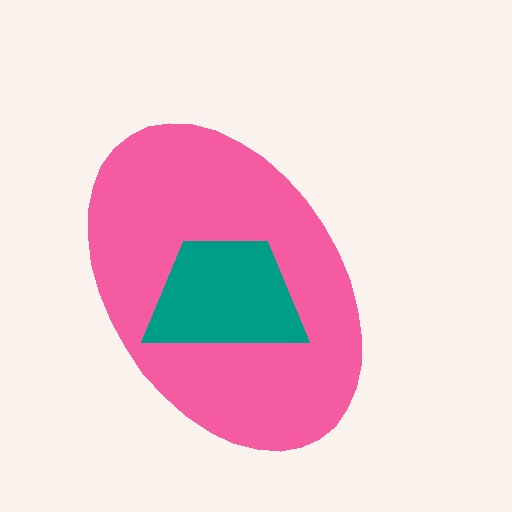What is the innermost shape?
The teal trapezoid.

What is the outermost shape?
The pink ellipse.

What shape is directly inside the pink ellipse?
The teal trapezoid.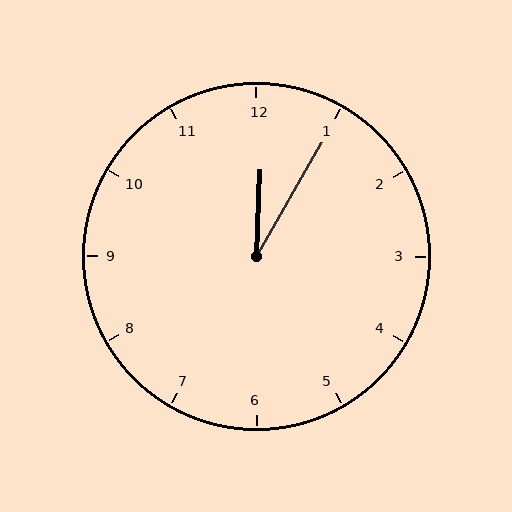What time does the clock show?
12:05.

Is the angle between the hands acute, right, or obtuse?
It is acute.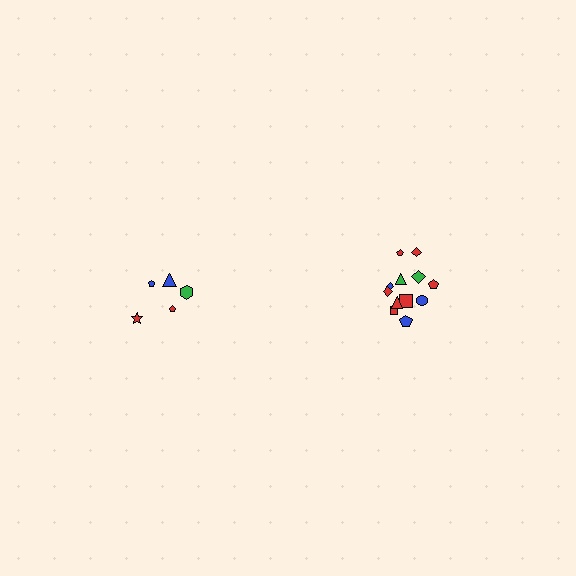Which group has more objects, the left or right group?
The right group.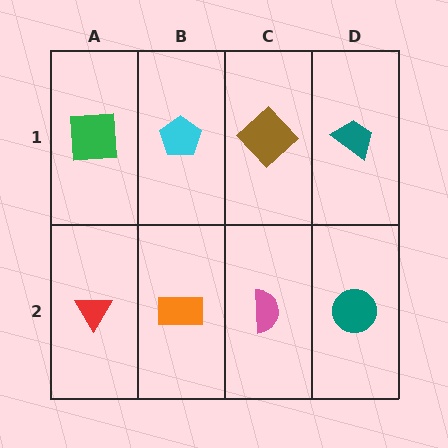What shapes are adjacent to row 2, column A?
A green square (row 1, column A), an orange rectangle (row 2, column B).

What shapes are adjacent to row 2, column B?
A cyan pentagon (row 1, column B), a red triangle (row 2, column A), a pink semicircle (row 2, column C).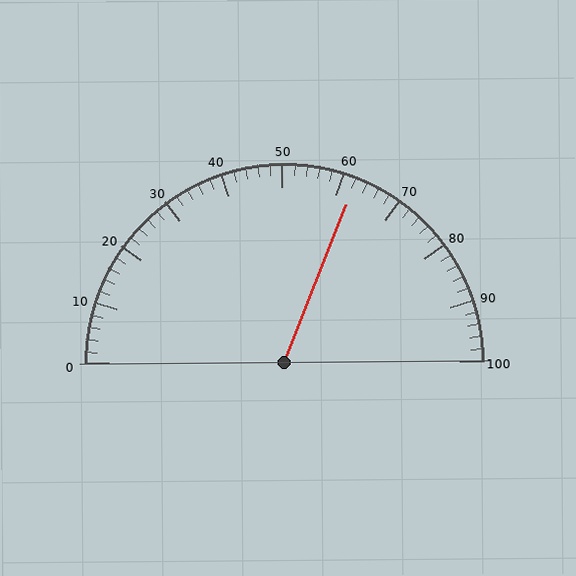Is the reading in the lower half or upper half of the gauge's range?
The reading is in the upper half of the range (0 to 100).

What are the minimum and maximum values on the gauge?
The gauge ranges from 0 to 100.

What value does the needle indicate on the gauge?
The needle indicates approximately 62.